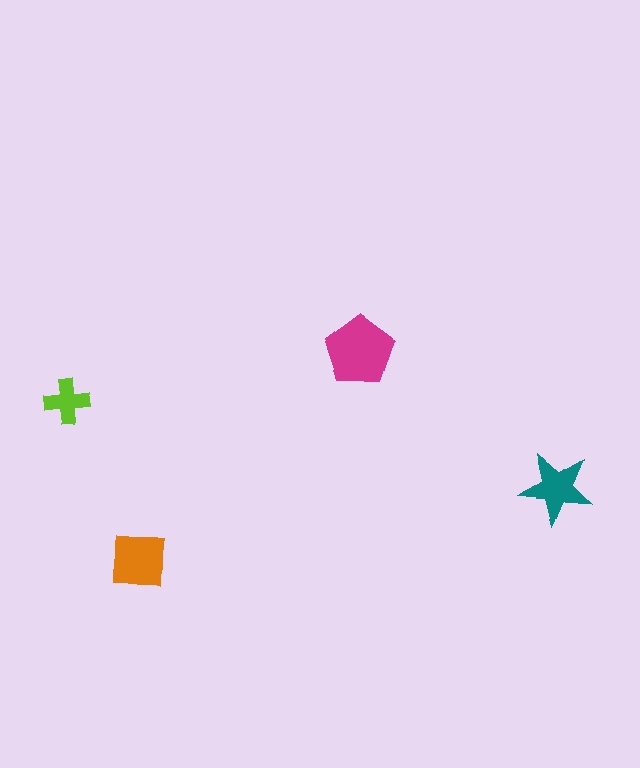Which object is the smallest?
The lime cross.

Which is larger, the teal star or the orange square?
The orange square.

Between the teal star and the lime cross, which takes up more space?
The teal star.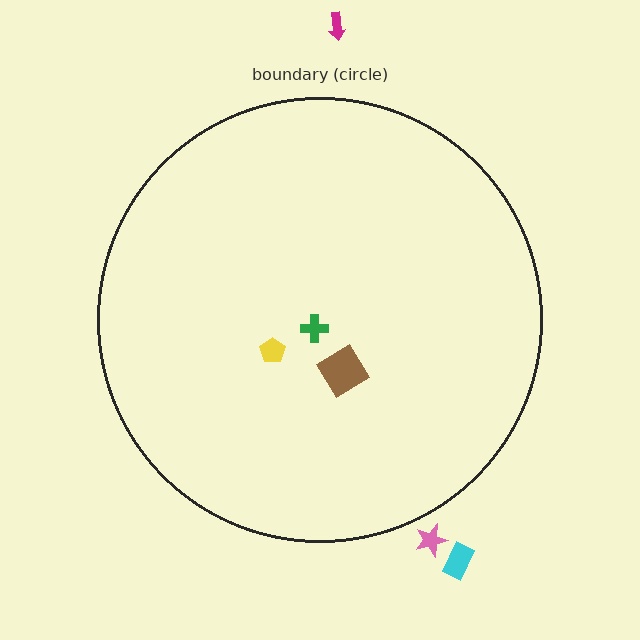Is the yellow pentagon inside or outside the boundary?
Inside.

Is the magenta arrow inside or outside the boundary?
Outside.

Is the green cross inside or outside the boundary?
Inside.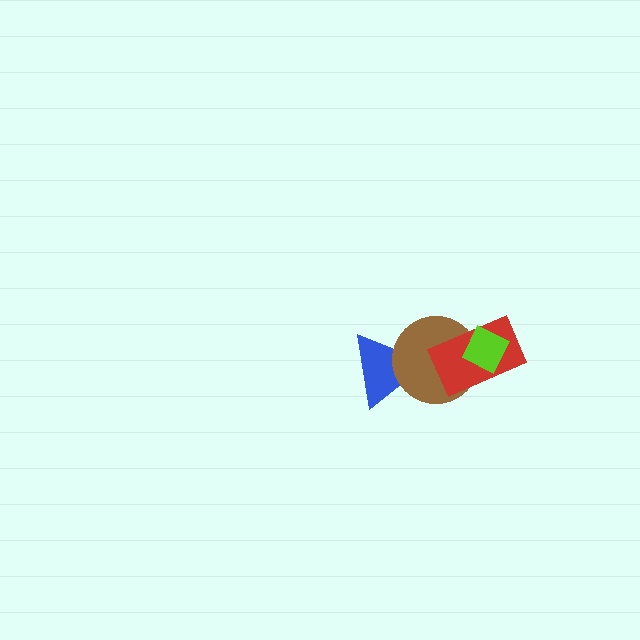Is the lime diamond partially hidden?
No, no other shape covers it.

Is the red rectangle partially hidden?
Yes, it is partially covered by another shape.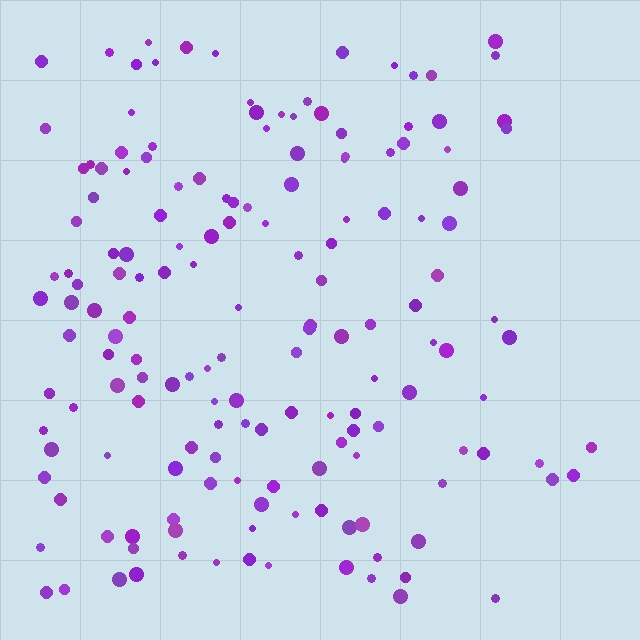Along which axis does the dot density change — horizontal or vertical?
Horizontal.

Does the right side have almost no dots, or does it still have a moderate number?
Still a moderate number, just noticeably fewer than the left.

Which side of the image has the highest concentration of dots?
The left.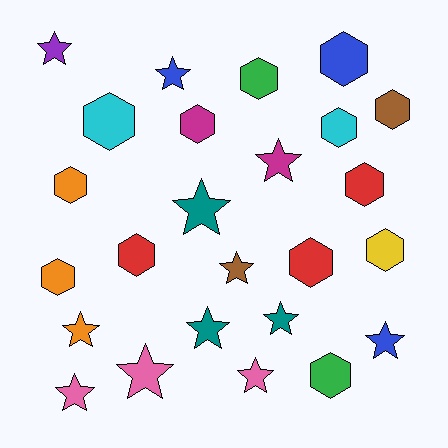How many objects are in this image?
There are 25 objects.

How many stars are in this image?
There are 12 stars.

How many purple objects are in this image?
There is 1 purple object.